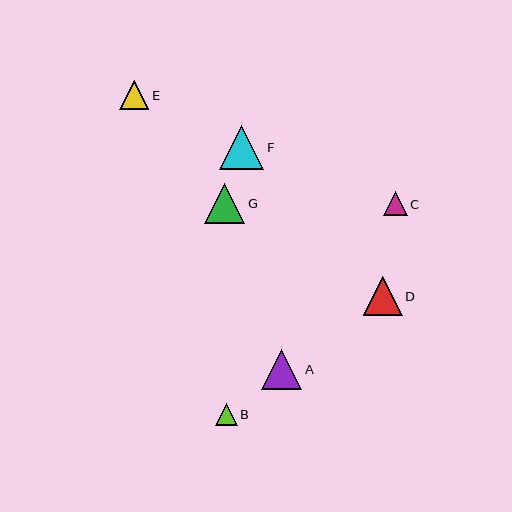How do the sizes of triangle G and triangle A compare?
Triangle G and triangle A are approximately the same size.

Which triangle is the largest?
Triangle F is the largest with a size of approximately 44 pixels.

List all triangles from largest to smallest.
From largest to smallest: F, G, A, D, E, C, B.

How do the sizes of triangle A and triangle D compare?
Triangle A and triangle D are approximately the same size.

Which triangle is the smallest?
Triangle B is the smallest with a size of approximately 22 pixels.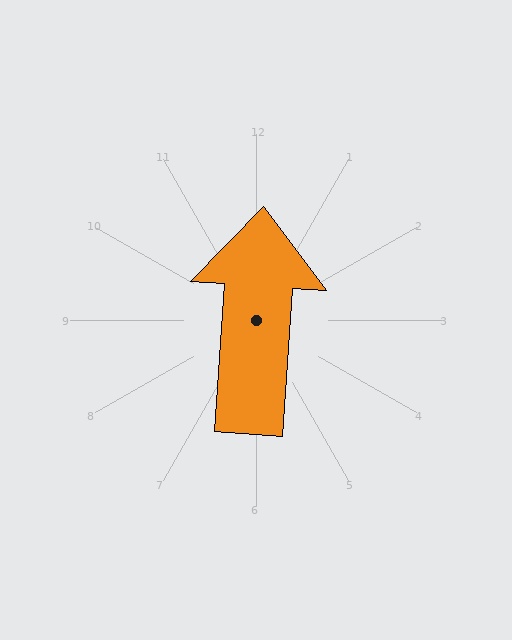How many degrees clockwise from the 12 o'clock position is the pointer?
Approximately 4 degrees.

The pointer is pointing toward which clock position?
Roughly 12 o'clock.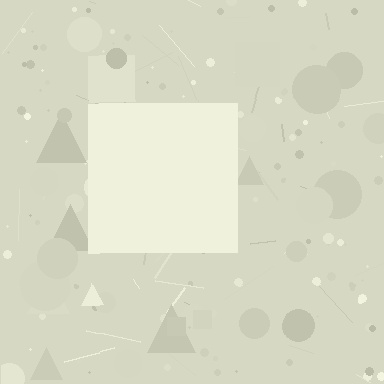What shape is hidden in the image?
A square is hidden in the image.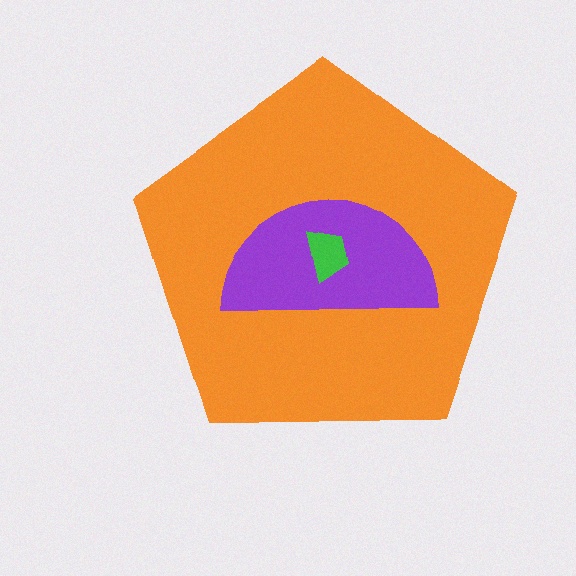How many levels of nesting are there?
3.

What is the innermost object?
The green trapezoid.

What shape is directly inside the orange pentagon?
The purple semicircle.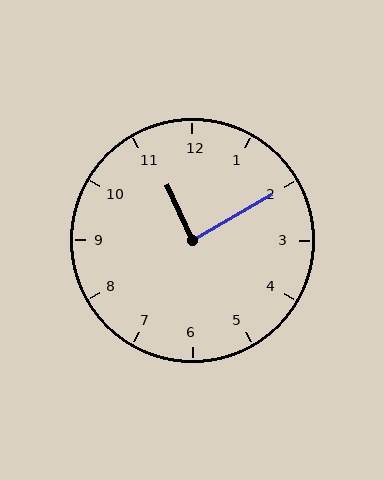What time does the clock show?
11:10.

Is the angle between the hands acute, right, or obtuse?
It is right.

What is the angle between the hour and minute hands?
Approximately 85 degrees.